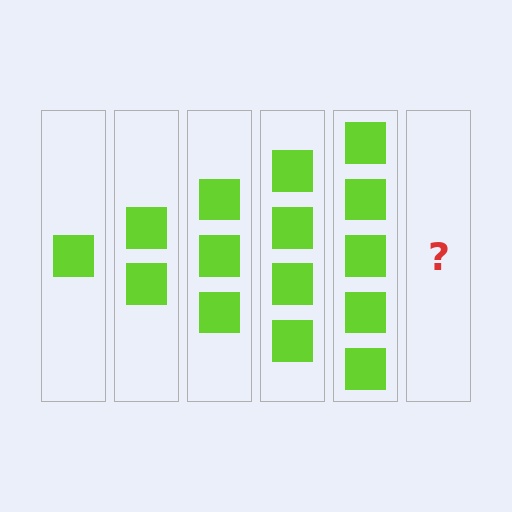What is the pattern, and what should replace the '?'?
The pattern is that each step adds one more square. The '?' should be 6 squares.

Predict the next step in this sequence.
The next step is 6 squares.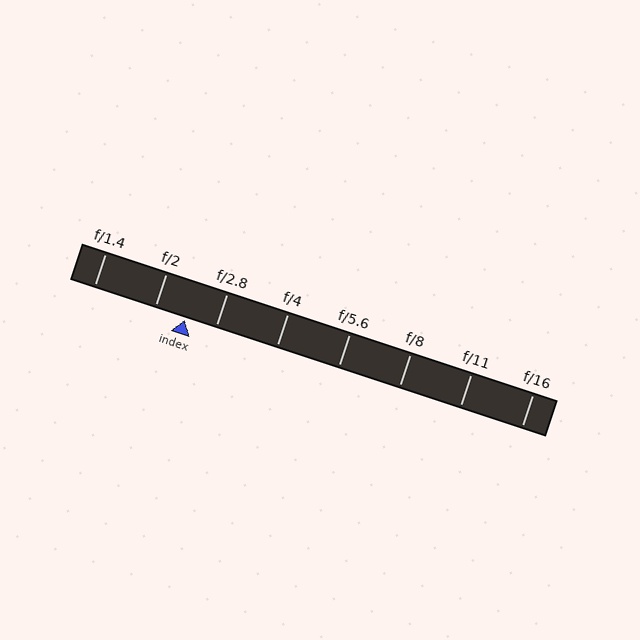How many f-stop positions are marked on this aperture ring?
There are 8 f-stop positions marked.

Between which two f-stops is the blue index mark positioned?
The index mark is between f/2 and f/2.8.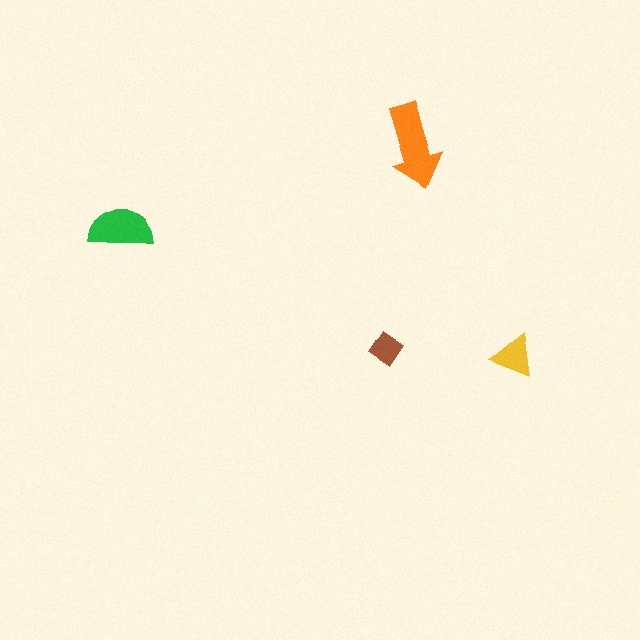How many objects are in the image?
There are 4 objects in the image.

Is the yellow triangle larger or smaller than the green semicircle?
Smaller.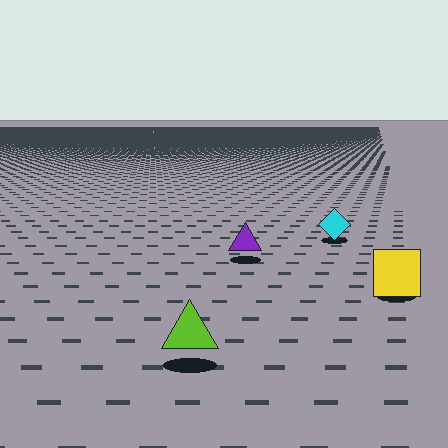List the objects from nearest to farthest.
From nearest to farthest: the lime triangle, the yellow square, the purple triangle, the cyan diamond.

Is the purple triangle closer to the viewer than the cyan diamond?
Yes. The purple triangle is closer — you can tell from the texture gradient: the ground texture is coarser near it.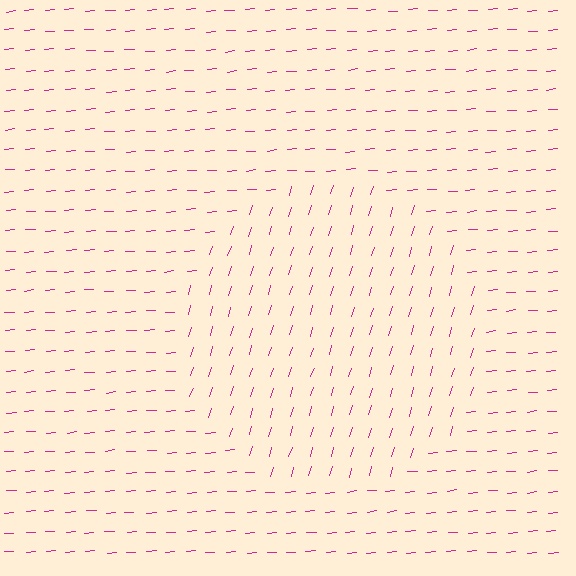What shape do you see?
I see a circle.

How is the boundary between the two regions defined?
The boundary is defined purely by a change in line orientation (approximately 67 degrees difference). All lines are the same color and thickness.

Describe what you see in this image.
The image is filled with small magenta line segments. A circle region in the image has lines oriented differently from the surrounding lines, creating a visible texture boundary.